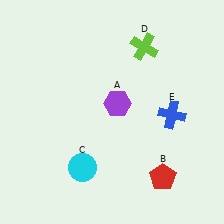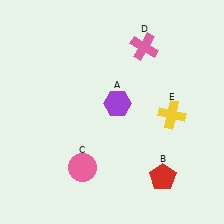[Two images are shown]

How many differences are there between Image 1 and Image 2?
There are 3 differences between the two images.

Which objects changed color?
C changed from cyan to pink. D changed from lime to pink. E changed from blue to yellow.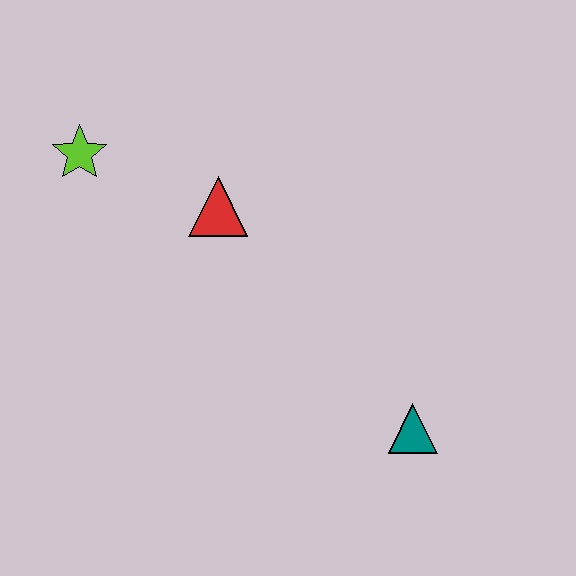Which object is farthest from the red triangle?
The teal triangle is farthest from the red triangle.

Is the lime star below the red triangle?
No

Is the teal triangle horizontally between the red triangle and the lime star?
No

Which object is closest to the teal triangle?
The red triangle is closest to the teal triangle.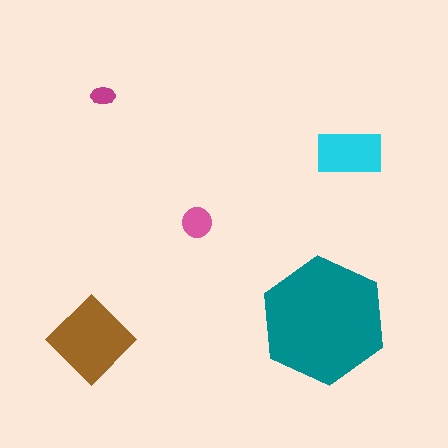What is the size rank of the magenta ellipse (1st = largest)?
5th.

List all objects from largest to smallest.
The teal hexagon, the brown diamond, the cyan rectangle, the pink circle, the magenta ellipse.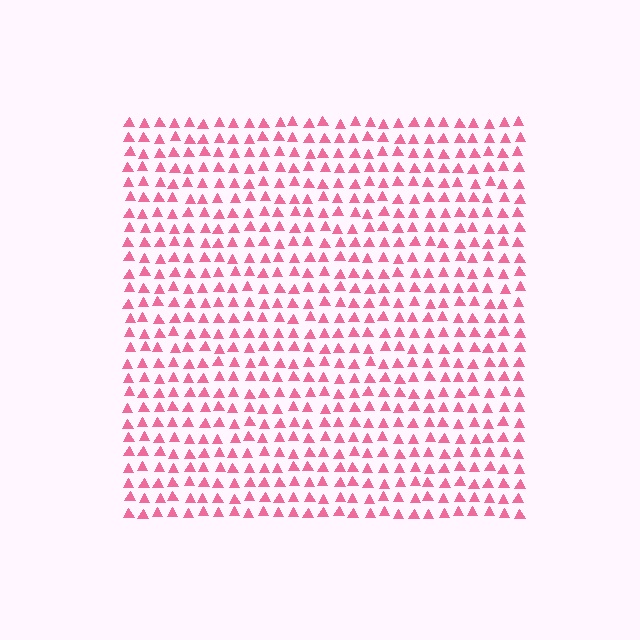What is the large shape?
The large shape is a square.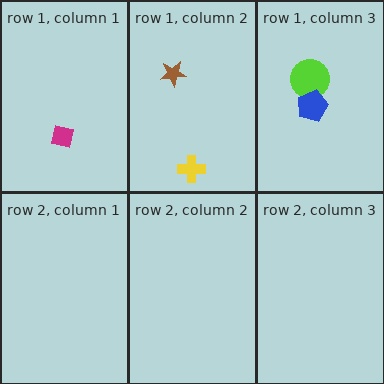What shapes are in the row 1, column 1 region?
The magenta square.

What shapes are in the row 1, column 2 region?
The brown star, the yellow cross.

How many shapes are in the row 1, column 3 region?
2.